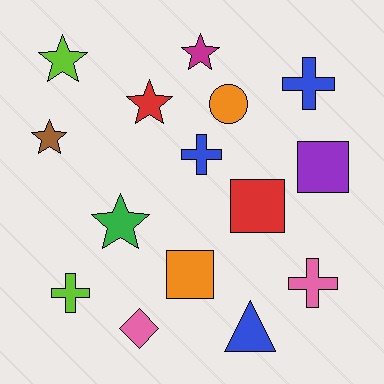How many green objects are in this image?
There is 1 green object.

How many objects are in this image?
There are 15 objects.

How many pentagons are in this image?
There are no pentagons.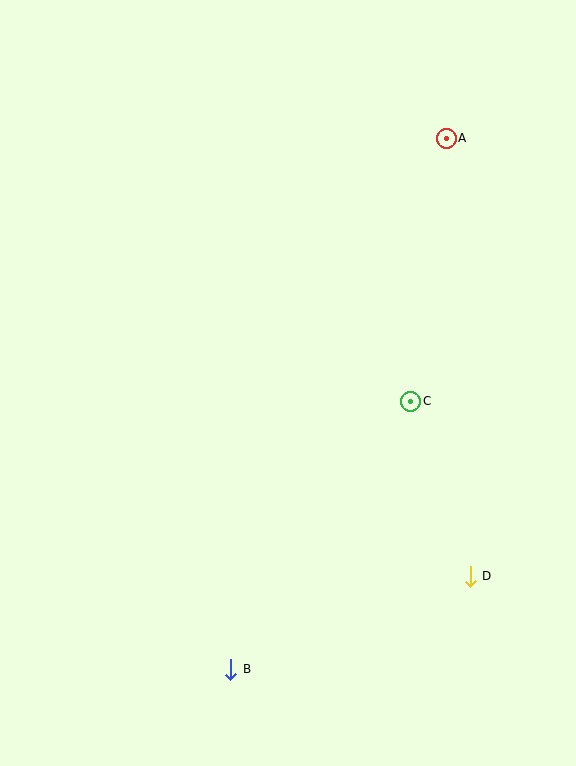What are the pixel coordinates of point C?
Point C is at (411, 401).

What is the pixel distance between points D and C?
The distance between D and C is 185 pixels.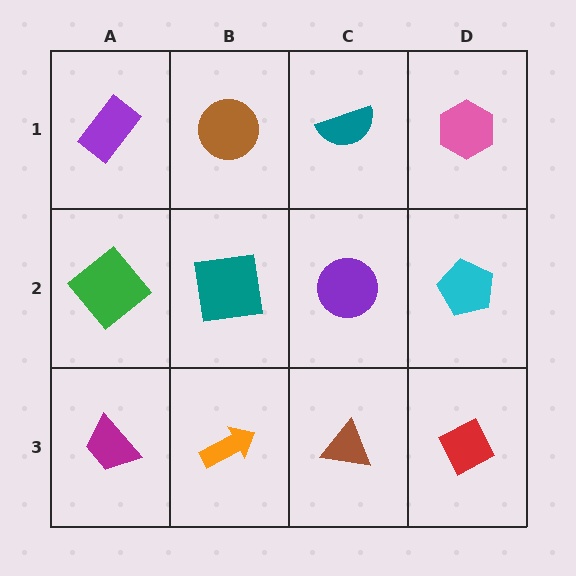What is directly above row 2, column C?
A teal semicircle.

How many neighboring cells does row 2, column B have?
4.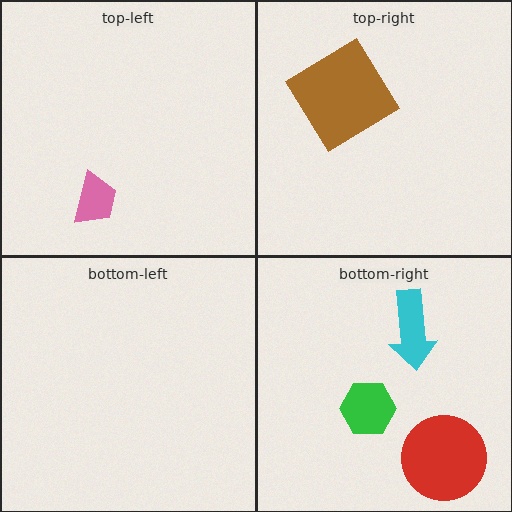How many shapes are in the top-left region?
1.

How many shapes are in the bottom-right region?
3.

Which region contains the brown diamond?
The top-right region.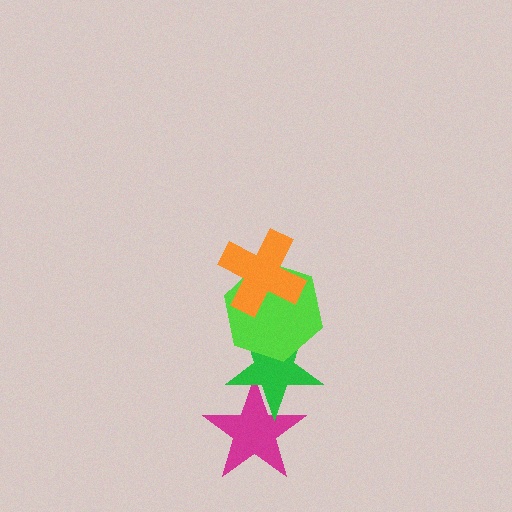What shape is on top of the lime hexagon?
The orange cross is on top of the lime hexagon.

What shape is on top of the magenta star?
The green star is on top of the magenta star.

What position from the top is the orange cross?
The orange cross is 1st from the top.